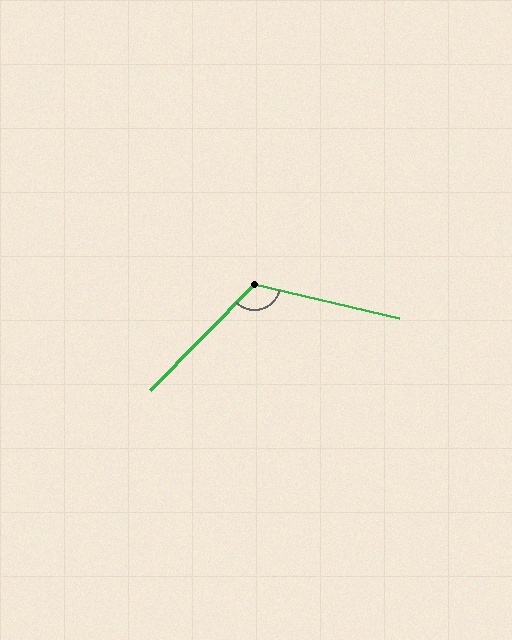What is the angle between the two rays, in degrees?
Approximately 122 degrees.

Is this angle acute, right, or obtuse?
It is obtuse.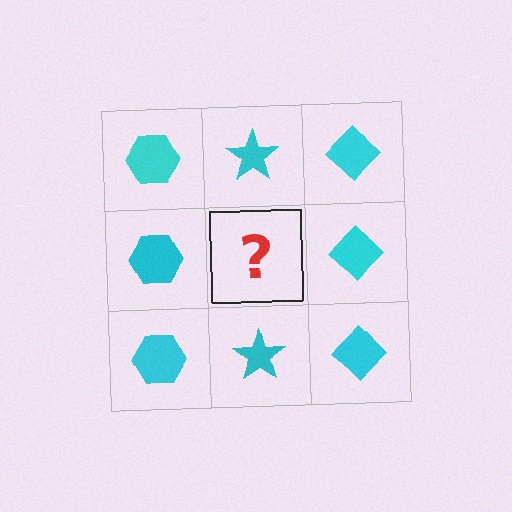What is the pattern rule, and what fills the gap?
The rule is that each column has a consistent shape. The gap should be filled with a cyan star.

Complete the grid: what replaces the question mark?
The question mark should be replaced with a cyan star.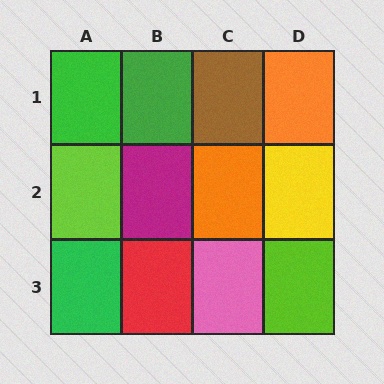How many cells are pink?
1 cell is pink.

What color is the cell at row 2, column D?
Yellow.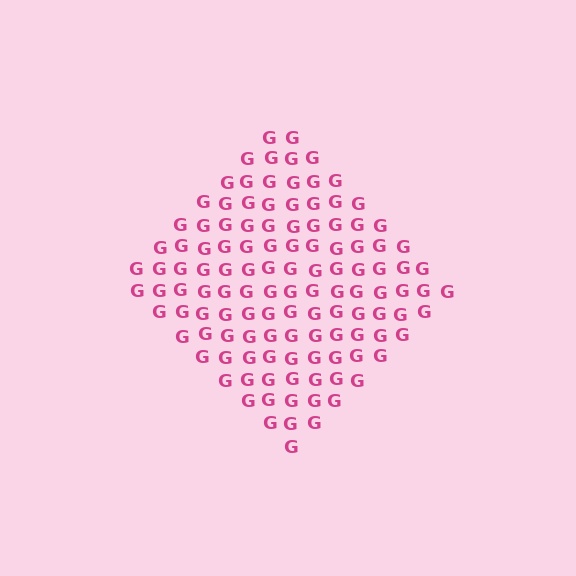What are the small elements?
The small elements are letter G's.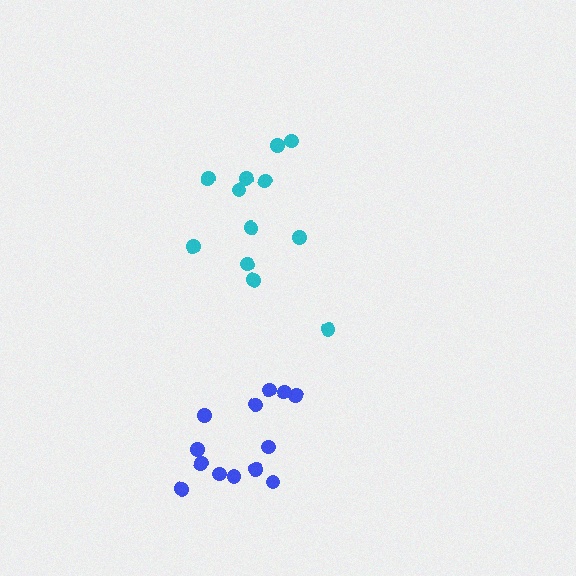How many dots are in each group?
Group 1: 13 dots, Group 2: 12 dots (25 total).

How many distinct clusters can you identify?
There are 2 distinct clusters.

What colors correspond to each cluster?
The clusters are colored: blue, cyan.